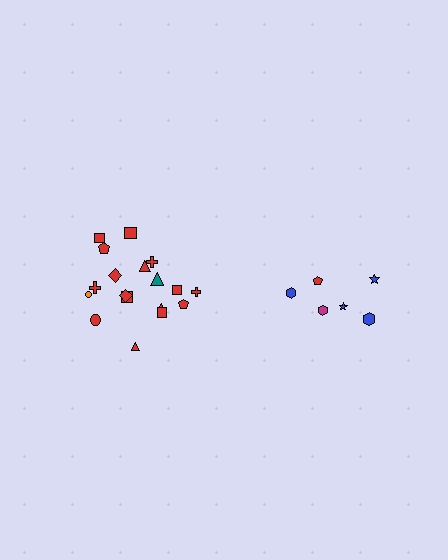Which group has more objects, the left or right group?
The left group.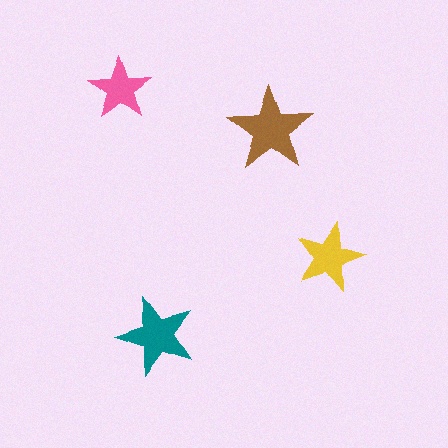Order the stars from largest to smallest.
the brown one, the teal one, the yellow one, the pink one.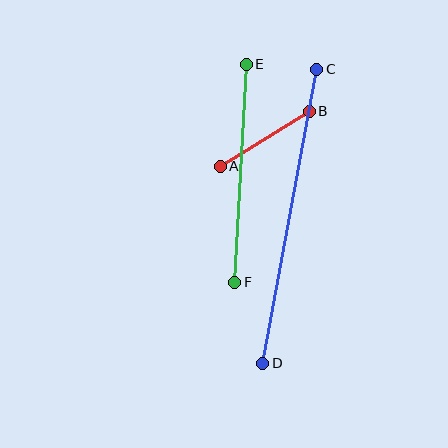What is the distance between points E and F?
The distance is approximately 218 pixels.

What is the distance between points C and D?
The distance is approximately 299 pixels.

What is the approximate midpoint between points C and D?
The midpoint is at approximately (290, 216) pixels.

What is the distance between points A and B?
The distance is approximately 104 pixels.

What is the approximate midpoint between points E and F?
The midpoint is at approximately (241, 173) pixels.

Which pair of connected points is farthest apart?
Points C and D are farthest apart.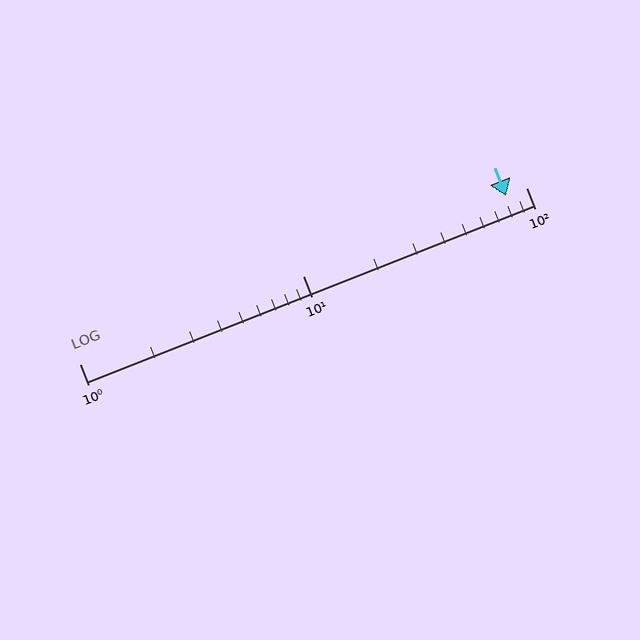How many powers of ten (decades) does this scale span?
The scale spans 2 decades, from 1 to 100.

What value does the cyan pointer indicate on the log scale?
The pointer indicates approximately 81.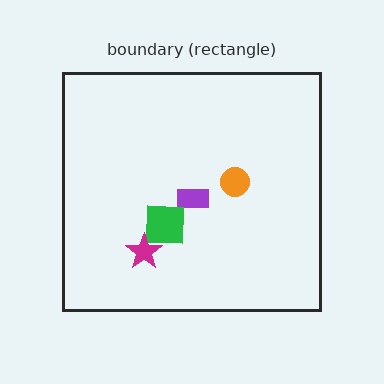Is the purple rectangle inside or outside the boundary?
Inside.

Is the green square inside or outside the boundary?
Inside.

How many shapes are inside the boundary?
4 inside, 0 outside.